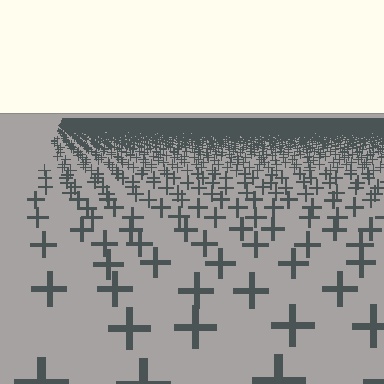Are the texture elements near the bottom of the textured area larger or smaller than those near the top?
Larger. Near the bottom, elements are closer to the viewer and appear at a bigger on-screen size.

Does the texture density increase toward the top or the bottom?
Density increases toward the top.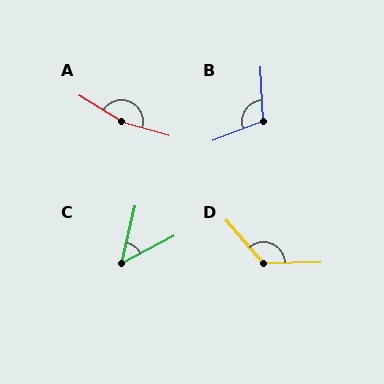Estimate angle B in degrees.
Approximately 108 degrees.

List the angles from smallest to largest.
C (49°), B (108°), D (130°), A (164°).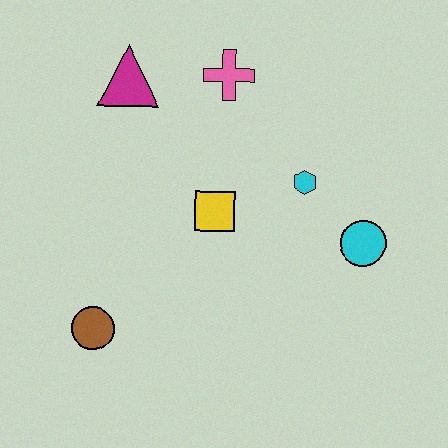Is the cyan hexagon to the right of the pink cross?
Yes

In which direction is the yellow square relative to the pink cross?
The yellow square is below the pink cross.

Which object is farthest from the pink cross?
The brown circle is farthest from the pink cross.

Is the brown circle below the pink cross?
Yes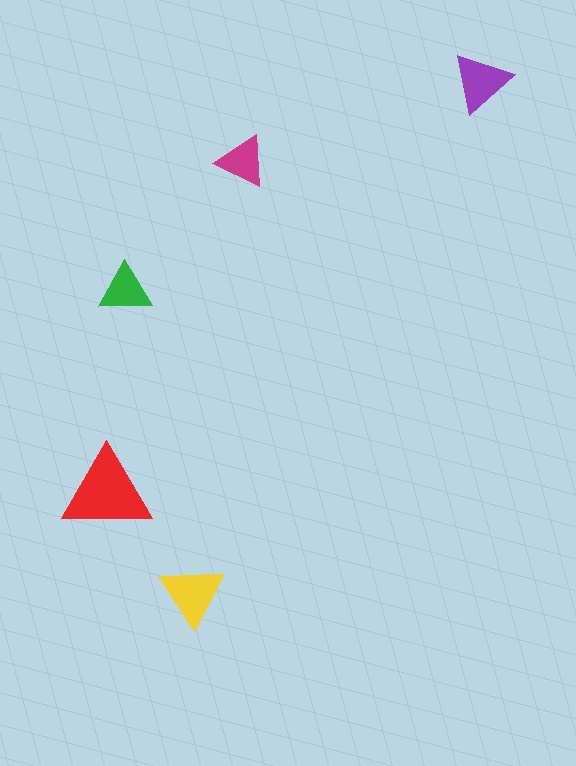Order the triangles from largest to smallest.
the red one, the yellow one, the purple one, the green one, the magenta one.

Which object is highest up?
The purple triangle is topmost.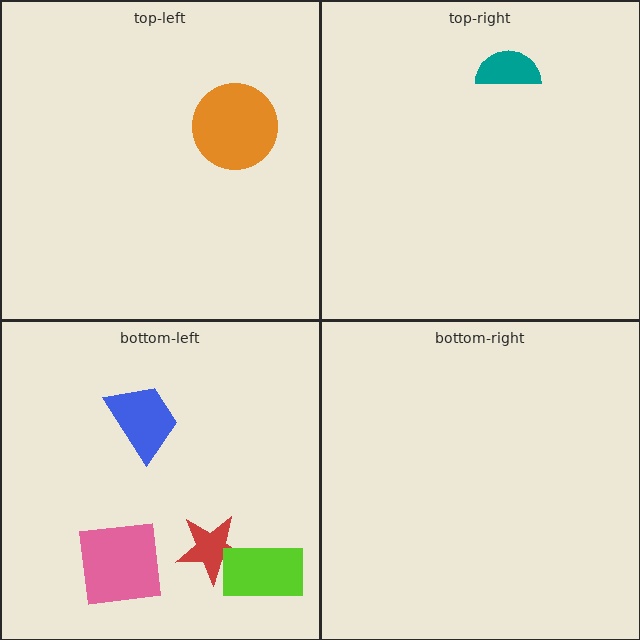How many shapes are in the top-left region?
1.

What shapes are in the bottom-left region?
The pink square, the blue trapezoid, the red star, the lime rectangle.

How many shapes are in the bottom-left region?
4.